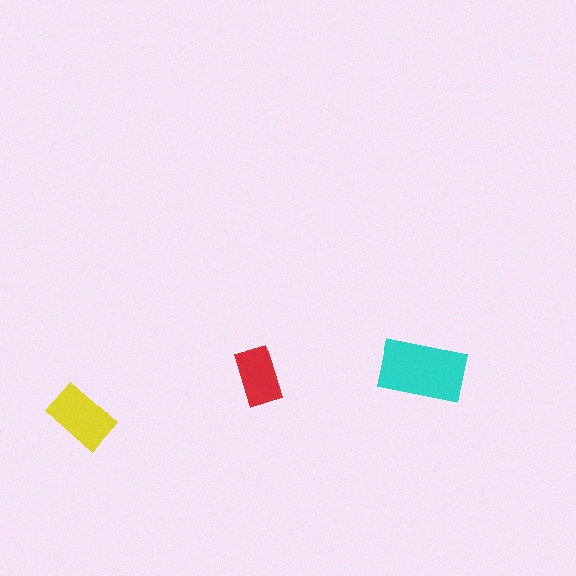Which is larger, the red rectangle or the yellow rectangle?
The yellow one.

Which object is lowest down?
The yellow rectangle is bottommost.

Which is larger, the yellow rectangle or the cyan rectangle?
The cyan one.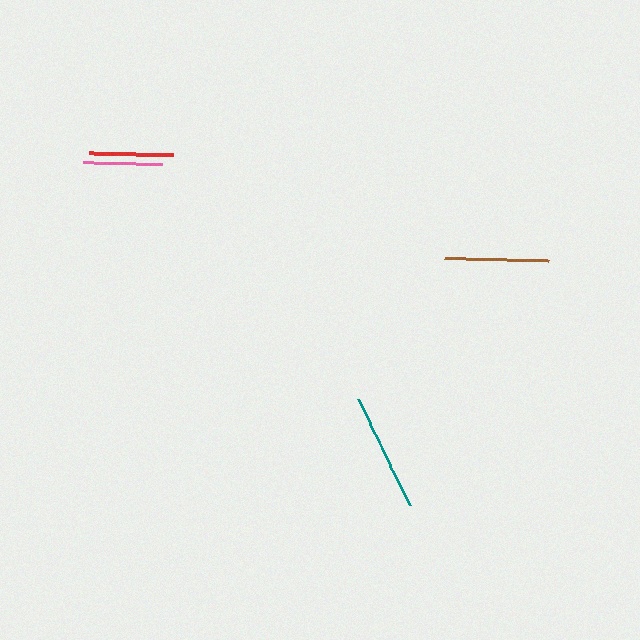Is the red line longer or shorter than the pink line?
The red line is longer than the pink line.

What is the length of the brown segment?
The brown segment is approximately 104 pixels long.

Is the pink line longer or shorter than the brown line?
The brown line is longer than the pink line.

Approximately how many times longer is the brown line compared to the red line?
The brown line is approximately 1.2 times the length of the red line.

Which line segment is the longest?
The teal line is the longest at approximately 118 pixels.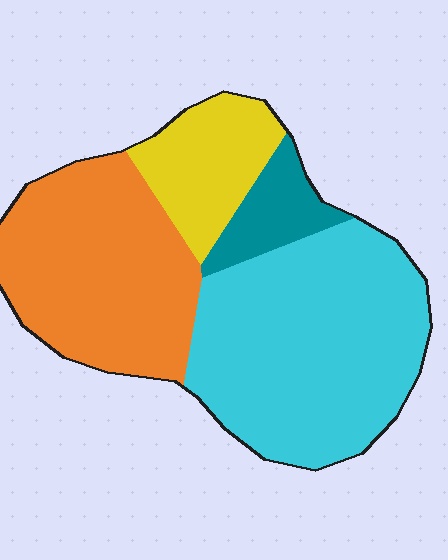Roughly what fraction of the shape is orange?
Orange covers around 35% of the shape.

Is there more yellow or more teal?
Yellow.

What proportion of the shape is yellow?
Yellow covers 14% of the shape.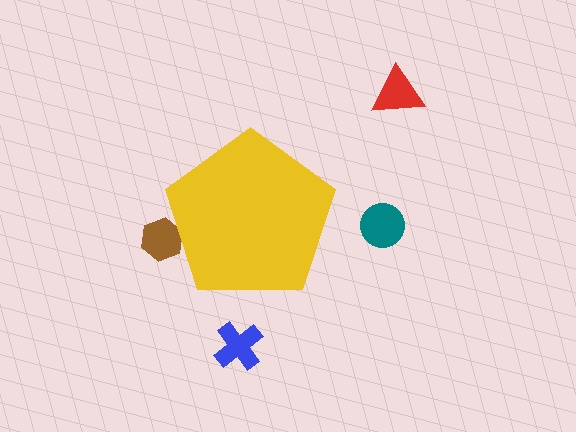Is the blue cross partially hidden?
No, the blue cross is fully visible.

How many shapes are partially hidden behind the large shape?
1 shape is partially hidden.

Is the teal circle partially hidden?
No, the teal circle is fully visible.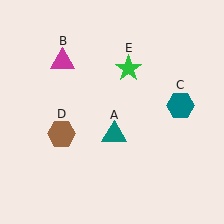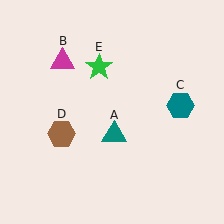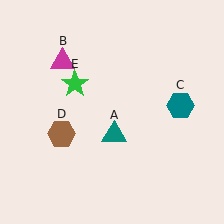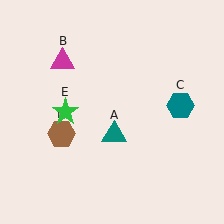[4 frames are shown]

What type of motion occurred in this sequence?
The green star (object E) rotated counterclockwise around the center of the scene.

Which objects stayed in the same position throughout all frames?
Teal triangle (object A) and magenta triangle (object B) and teal hexagon (object C) and brown hexagon (object D) remained stationary.